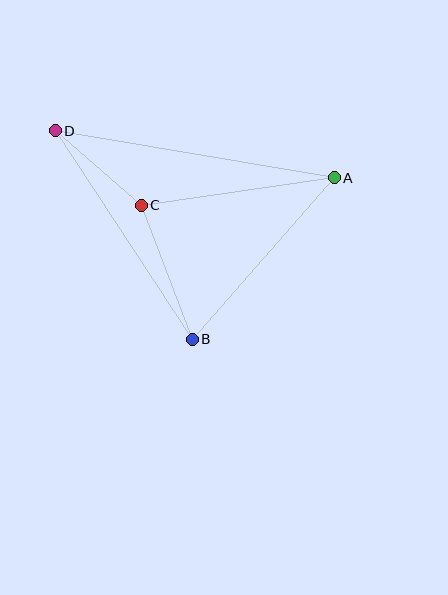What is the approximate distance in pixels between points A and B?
The distance between A and B is approximately 215 pixels.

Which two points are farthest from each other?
Points A and D are farthest from each other.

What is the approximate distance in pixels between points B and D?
The distance between B and D is approximately 249 pixels.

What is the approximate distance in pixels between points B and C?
The distance between B and C is approximately 143 pixels.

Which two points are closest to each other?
Points C and D are closest to each other.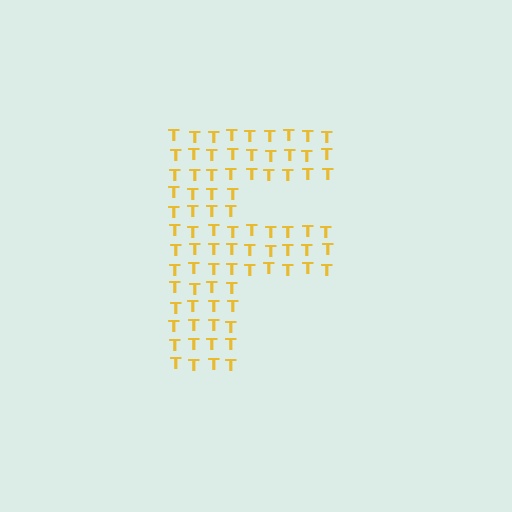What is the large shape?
The large shape is the letter F.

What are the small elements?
The small elements are letter T's.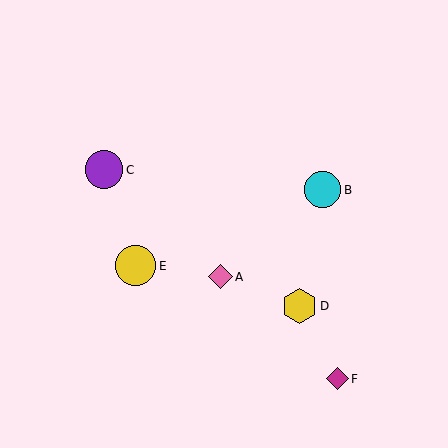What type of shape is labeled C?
Shape C is a purple circle.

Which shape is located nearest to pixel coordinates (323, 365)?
The magenta diamond (labeled F) at (337, 379) is nearest to that location.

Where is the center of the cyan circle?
The center of the cyan circle is at (323, 190).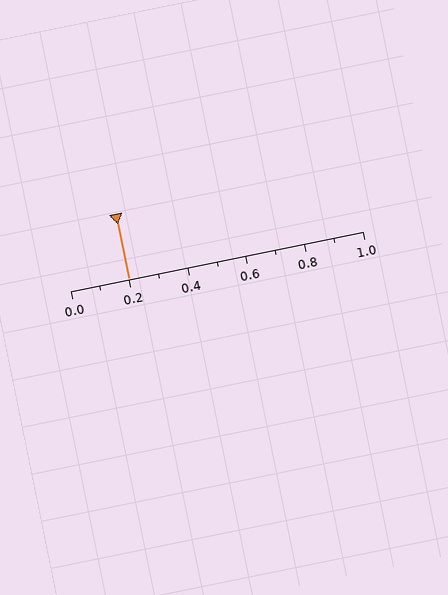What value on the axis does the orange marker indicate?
The marker indicates approximately 0.2.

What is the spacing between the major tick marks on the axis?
The major ticks are spaced 0.2 apart.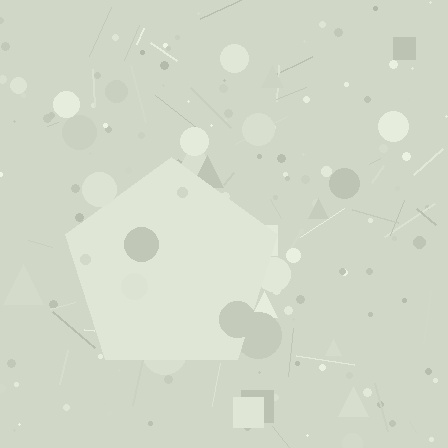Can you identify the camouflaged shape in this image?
The camouflaged shape is a pentagon.